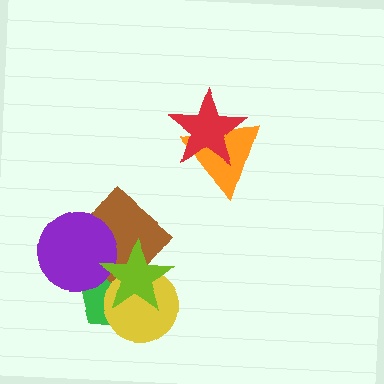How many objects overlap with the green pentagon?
4 objects overlap with the green pentagon.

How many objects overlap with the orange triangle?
1 object overlaps with the orange triangle.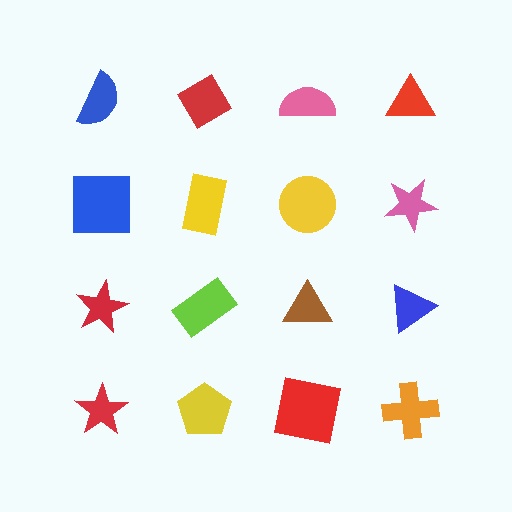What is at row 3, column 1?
A red star.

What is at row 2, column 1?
A blue square.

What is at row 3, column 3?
A brown triangle.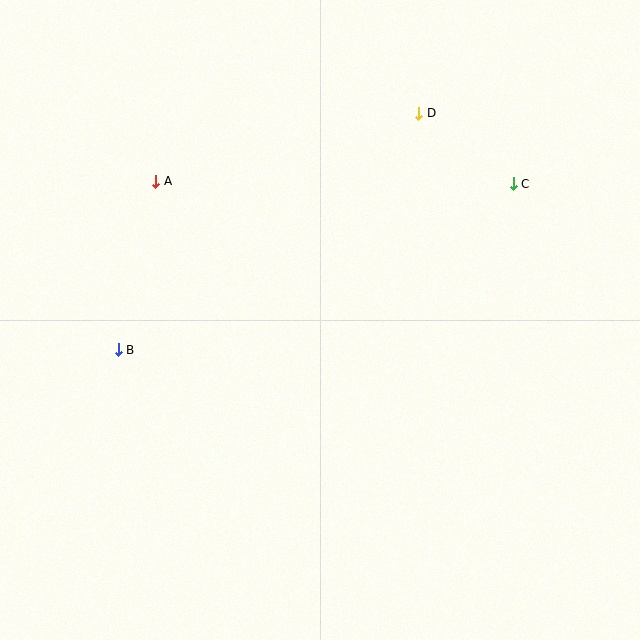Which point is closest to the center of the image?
Point B at (118, 350) is closest to the center.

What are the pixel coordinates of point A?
Point A is at (156, 181).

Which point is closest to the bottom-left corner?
Point B is closest to the bottom-left corner.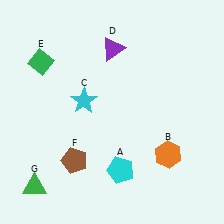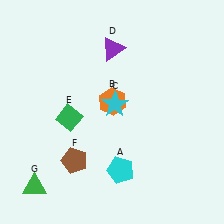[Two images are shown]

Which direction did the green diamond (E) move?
The green diamond (E) moved down.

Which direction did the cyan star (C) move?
The cyan star (C) moved right.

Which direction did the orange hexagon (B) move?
The orange hexagon (B) moved left.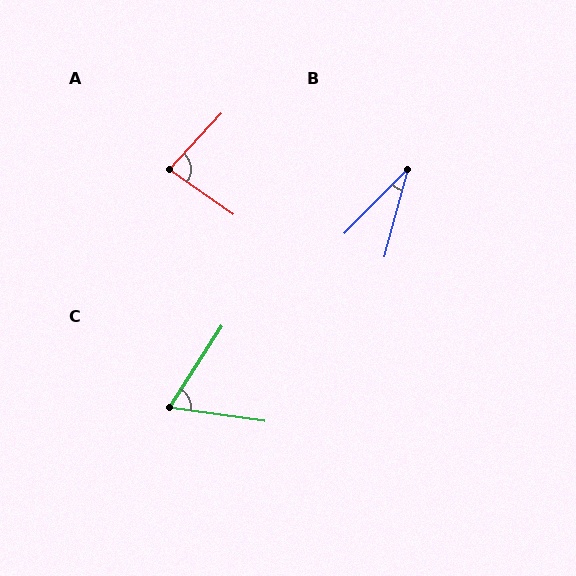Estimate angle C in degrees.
Approximately 65 degrees.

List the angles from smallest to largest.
B (30°), C (65°), A (82°).